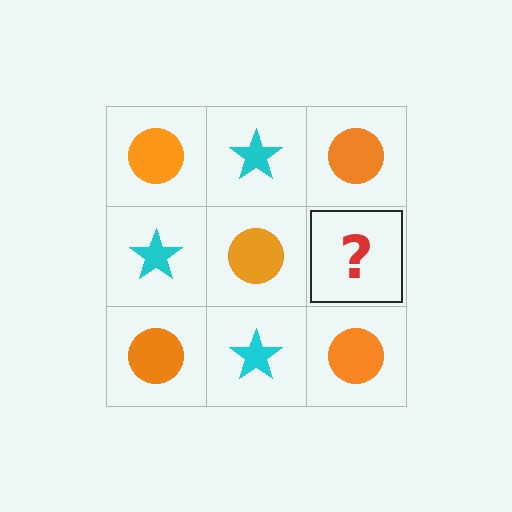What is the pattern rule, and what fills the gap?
The rule is that it alternates orange circle and cyan star in a checkerboard pattern. The gap should be filled with a cyan star.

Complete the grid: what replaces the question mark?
The question mark should be replaced with a cyan star.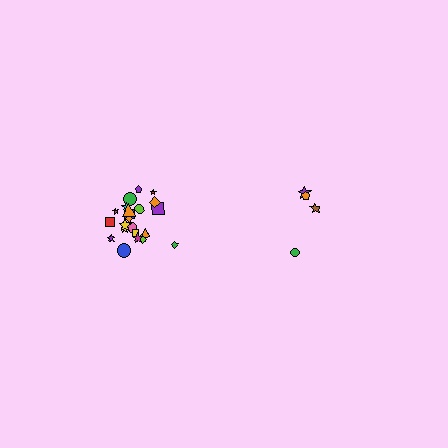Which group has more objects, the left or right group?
The left group.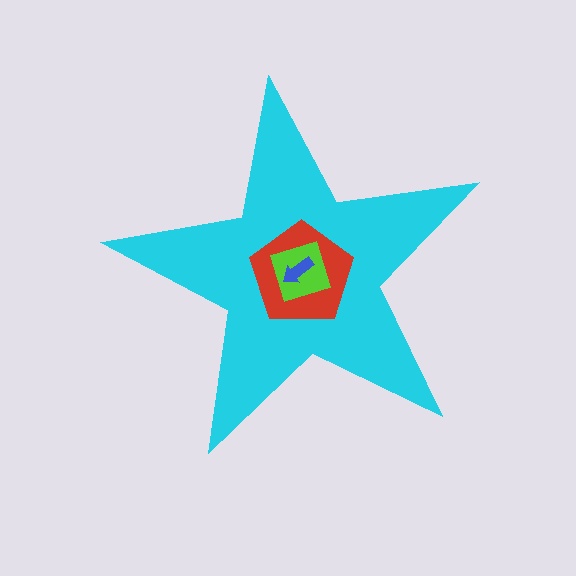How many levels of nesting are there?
4.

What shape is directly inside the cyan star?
The red pentagon.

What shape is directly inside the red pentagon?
The lime square.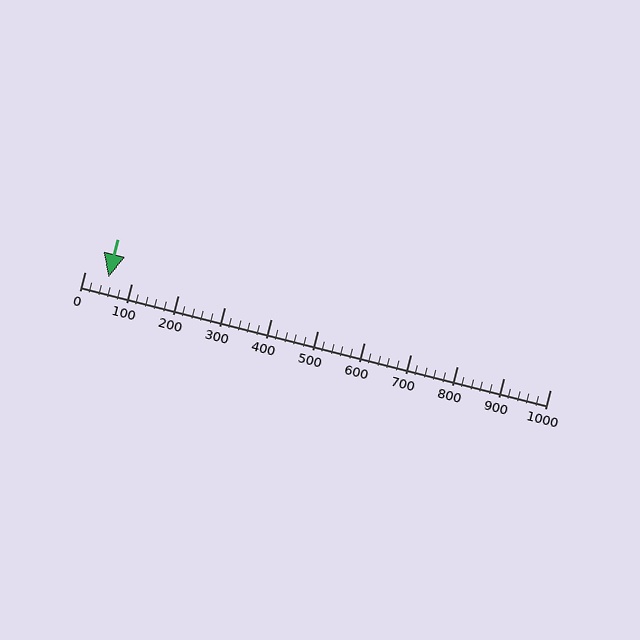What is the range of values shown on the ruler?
The ruler shows values from 0 to 1000.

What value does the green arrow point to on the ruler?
The green arrow points to approximately 50.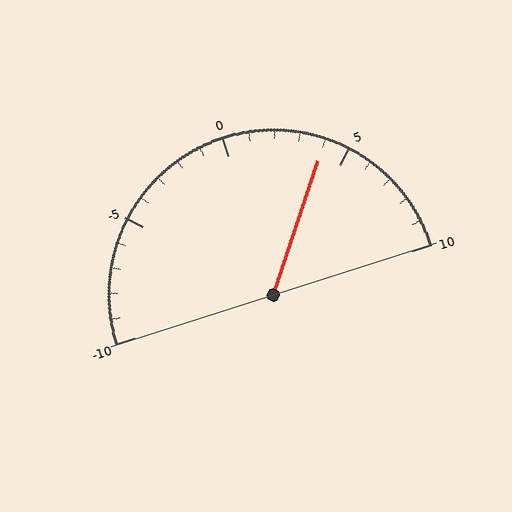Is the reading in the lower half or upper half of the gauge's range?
The reading is in the upper half of the range (-10 to 10).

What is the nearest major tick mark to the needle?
The nearest major tick mark is 5.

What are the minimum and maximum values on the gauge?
The gauge ranges from -10 to 10.